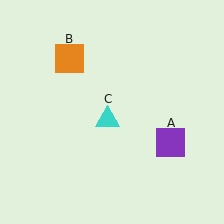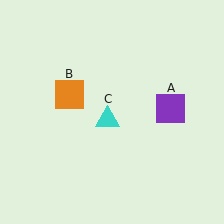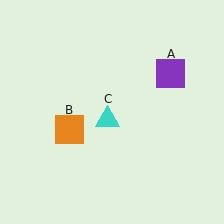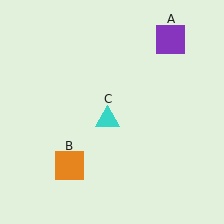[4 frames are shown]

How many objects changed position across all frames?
2 objects changed position: purple square (object A), orange square (object B).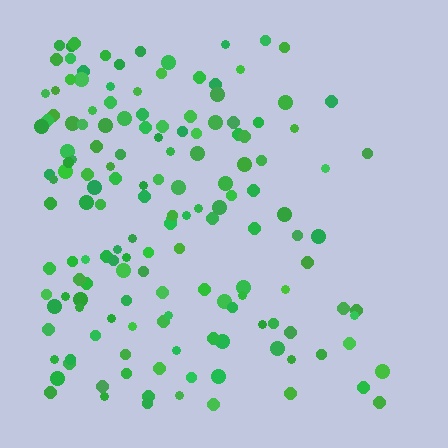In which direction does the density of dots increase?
From right to left, with the left side densest.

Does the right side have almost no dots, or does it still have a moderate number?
Still a moderate number, just noticeably fewer than the left.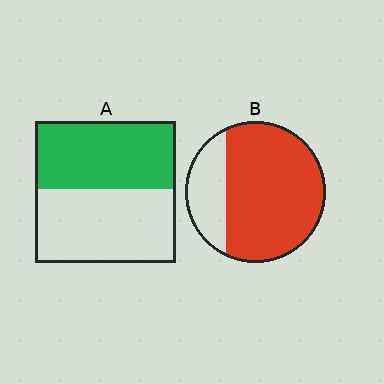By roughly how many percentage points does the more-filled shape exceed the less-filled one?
By roughly 30 percentage points (B over A).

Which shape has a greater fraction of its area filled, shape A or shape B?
Shape B.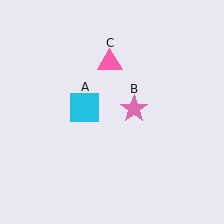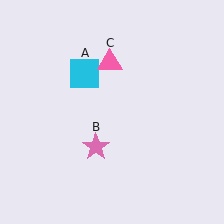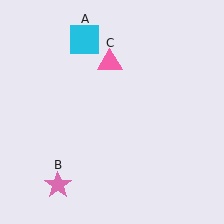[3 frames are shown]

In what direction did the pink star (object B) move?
The pink star (object B) moved down and to the left.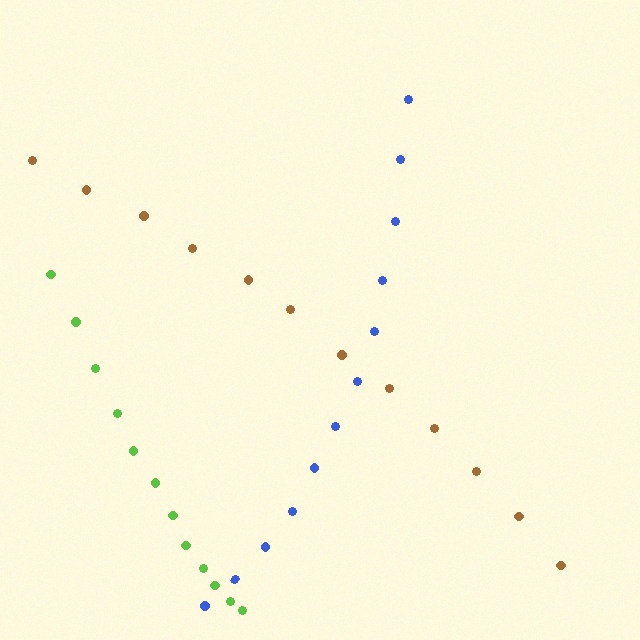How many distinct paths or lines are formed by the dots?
There are 3 distinct paths.